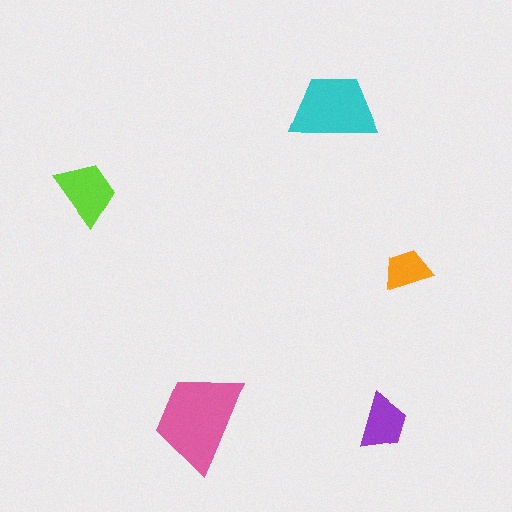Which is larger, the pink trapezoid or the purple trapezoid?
The pink one.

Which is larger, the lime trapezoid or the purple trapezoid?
The lime one.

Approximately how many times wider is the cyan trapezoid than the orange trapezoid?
About 2 times wider.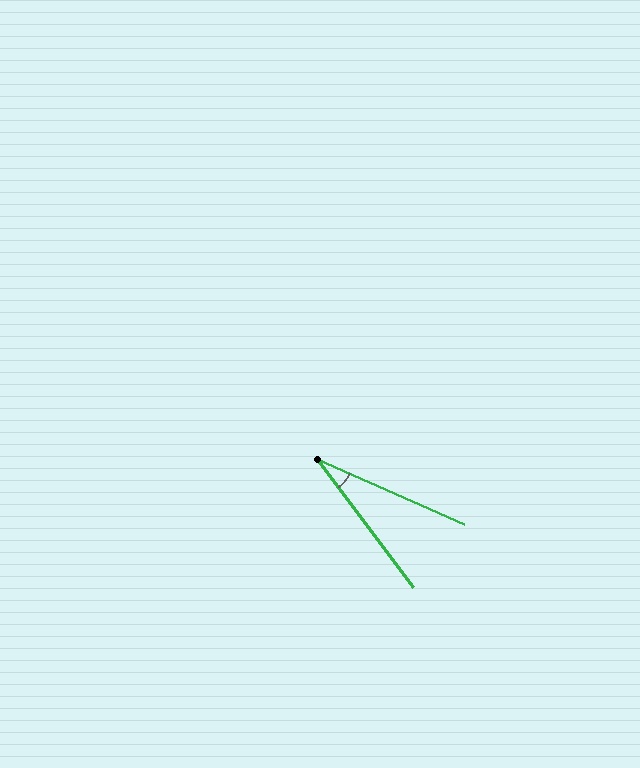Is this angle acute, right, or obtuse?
It is acute.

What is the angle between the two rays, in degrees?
Approximately 29 degrees.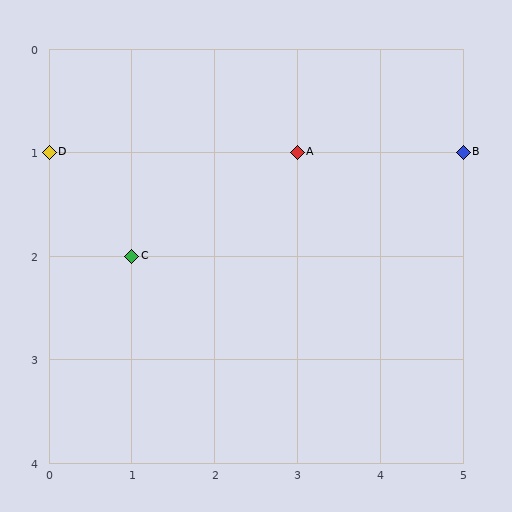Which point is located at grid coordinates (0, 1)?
Point D is at (0, 1).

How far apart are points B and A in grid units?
Points B and A are 2 columns apart.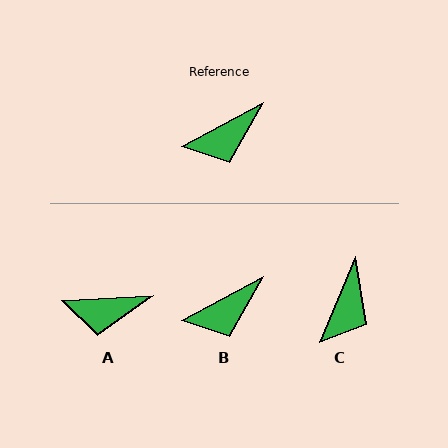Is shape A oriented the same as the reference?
No, it is off by about 25 degrees.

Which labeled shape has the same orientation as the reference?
B.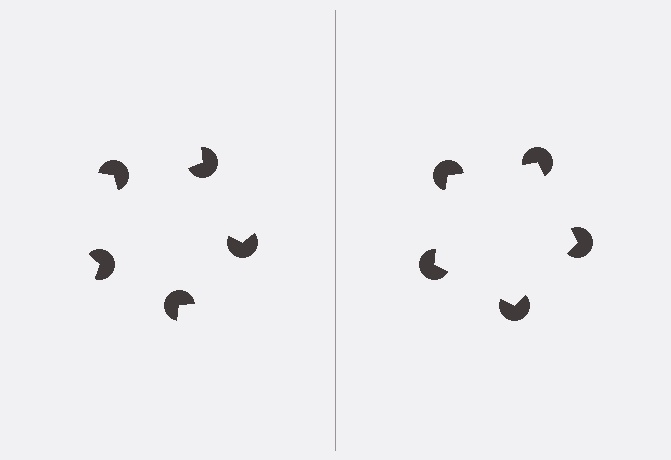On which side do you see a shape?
An illusory pentagon appears on the right side. On the left side the wedge cuts are rotated, so no coherent shape forms.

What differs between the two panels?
The pac-man discs are positioned identically on both sides; only the wedge orientations differ. On the right they align to a pentagon; on the left they are misaligned.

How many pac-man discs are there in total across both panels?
10 — 5 on each side.